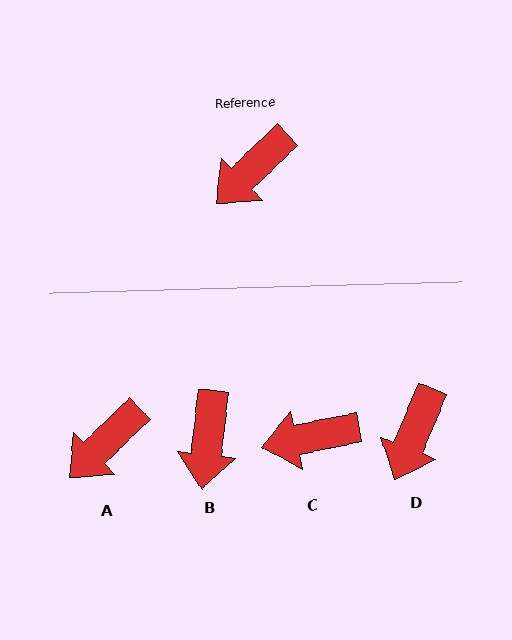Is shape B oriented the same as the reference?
No, it is off by about 39 degrees.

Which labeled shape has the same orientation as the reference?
A.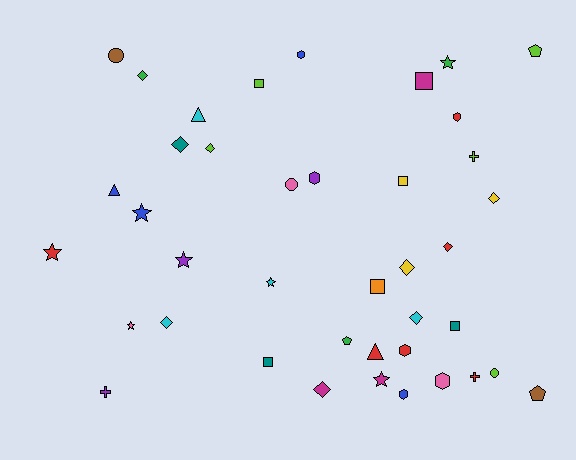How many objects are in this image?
There are 40 objects.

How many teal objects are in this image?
There are 3 teal objects.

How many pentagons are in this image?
There are 3 pentagons.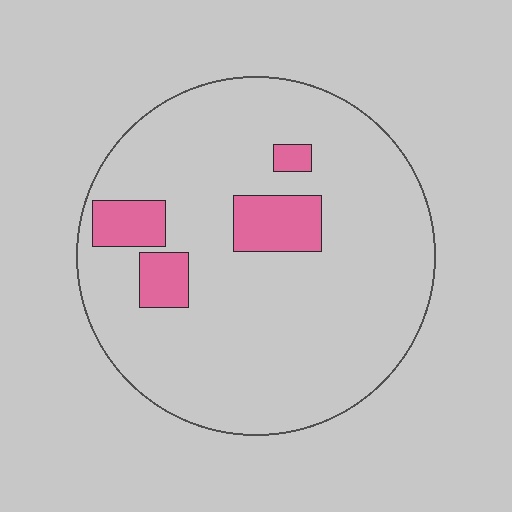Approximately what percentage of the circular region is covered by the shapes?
Approximately 10%.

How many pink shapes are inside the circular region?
4.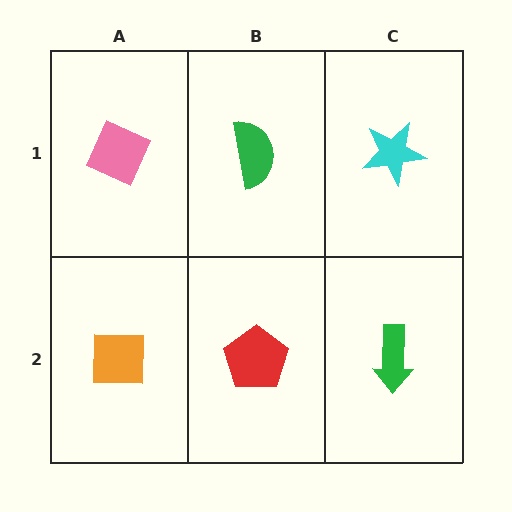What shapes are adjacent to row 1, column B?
A red pentagon (row 2, column B), a pink diamond (row 1, column A), a cyan star (row 1, column C).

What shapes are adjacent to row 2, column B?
A green semicircle (row 1, column B), an orange square (row 2, column A), a green arrow (row 2, column C).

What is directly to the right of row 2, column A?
A red pentagon.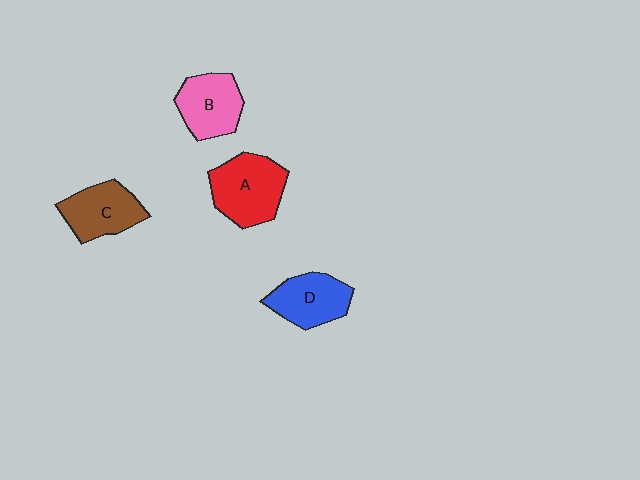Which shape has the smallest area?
Shape B (pink).